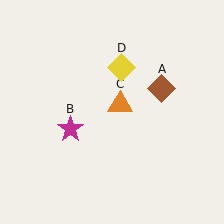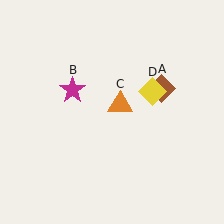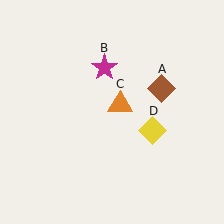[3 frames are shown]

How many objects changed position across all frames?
2 objects changed position: magenta star (object B), yellow diamond (object D).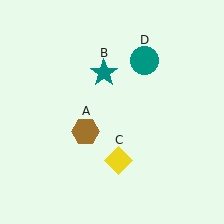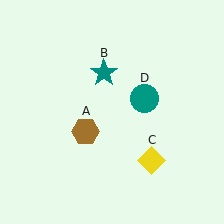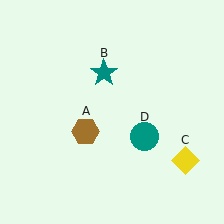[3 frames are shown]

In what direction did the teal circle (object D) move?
The teal circle (object D) moved down.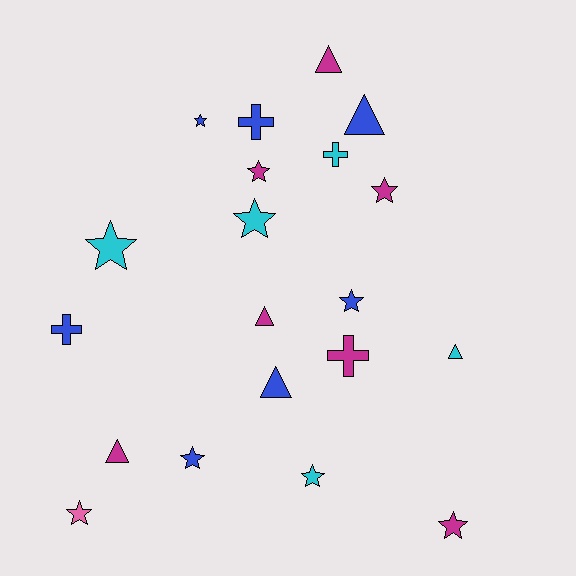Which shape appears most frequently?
Star, with 10 objects.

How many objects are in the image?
There are 20 objects.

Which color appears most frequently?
Magenta, with 7 objects.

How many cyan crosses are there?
There is 1 cyan cross.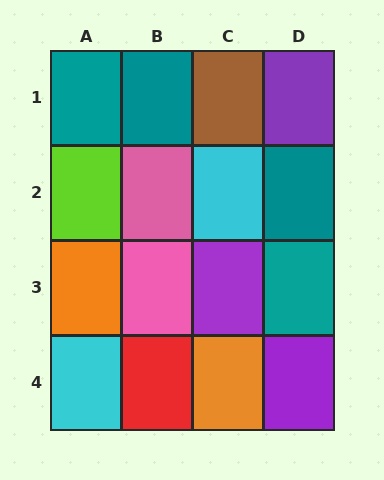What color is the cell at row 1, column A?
Teal.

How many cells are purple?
3 cells are purple.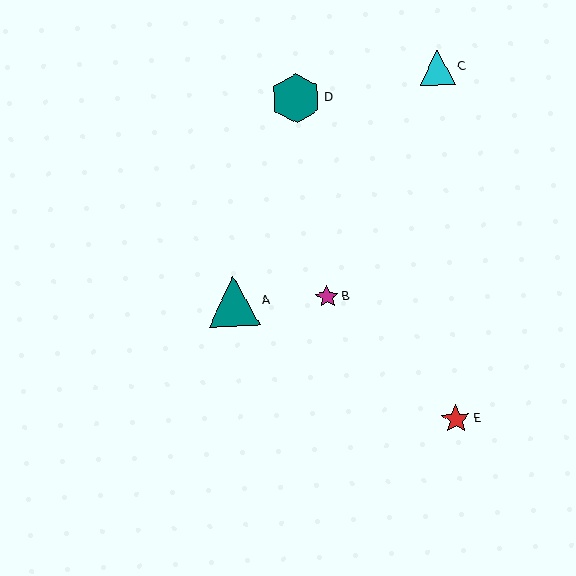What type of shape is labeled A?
Shape A is a teal triangle.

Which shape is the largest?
The teal triangle (labeled A) is the largest.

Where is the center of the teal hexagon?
The center of the teal hexagon is at (296, 99).